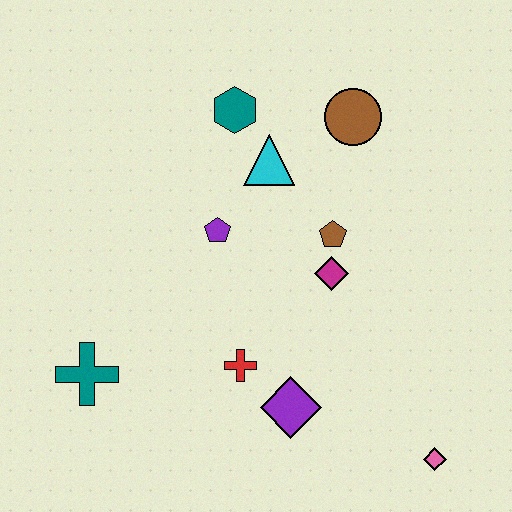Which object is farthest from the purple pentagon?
The pink diamond is farthest from the purple pentagon.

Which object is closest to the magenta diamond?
The brown pentagon is closest to the magenta diamond.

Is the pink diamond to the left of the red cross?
No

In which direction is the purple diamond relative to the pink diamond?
The purple diamond is to the left of the pink diamond.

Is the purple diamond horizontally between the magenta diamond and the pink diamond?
No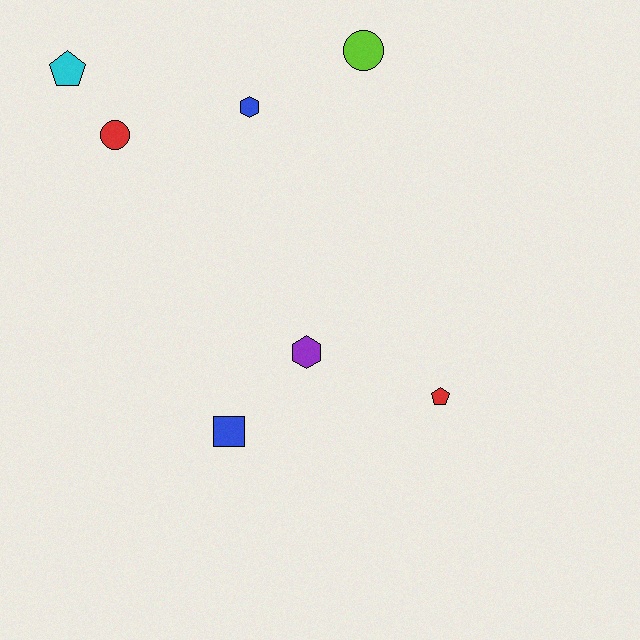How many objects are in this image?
There are 7 objects.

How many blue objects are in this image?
There are 2 blue objects.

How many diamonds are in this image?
There are no diamonds.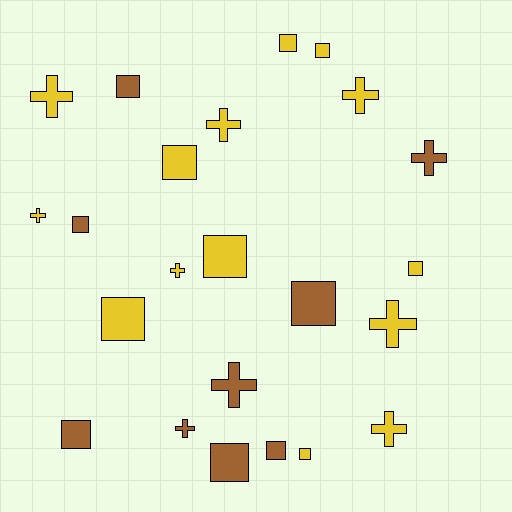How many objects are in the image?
There are 23 objects.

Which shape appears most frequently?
Square, with 13 objects.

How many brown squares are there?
There are 6 brown squares.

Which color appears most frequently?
Yellow, with 14 objects.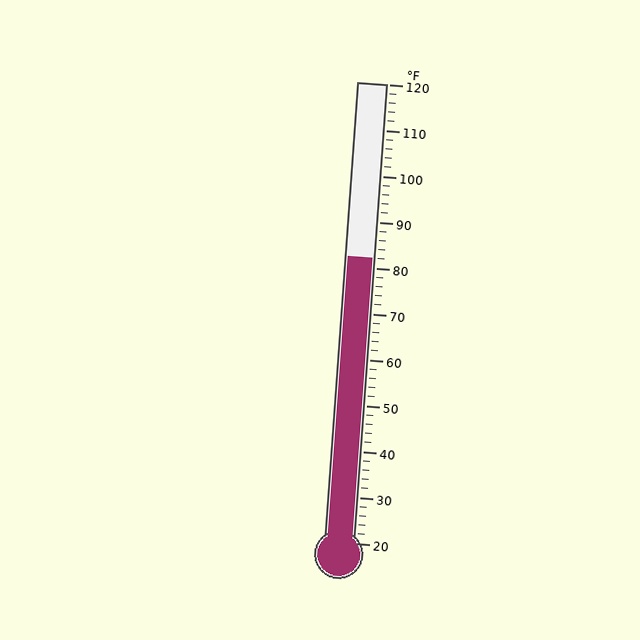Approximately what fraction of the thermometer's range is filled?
The thermometer is filled to approximately 60% of its range.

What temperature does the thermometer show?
The thermometer shows approximately 82°F.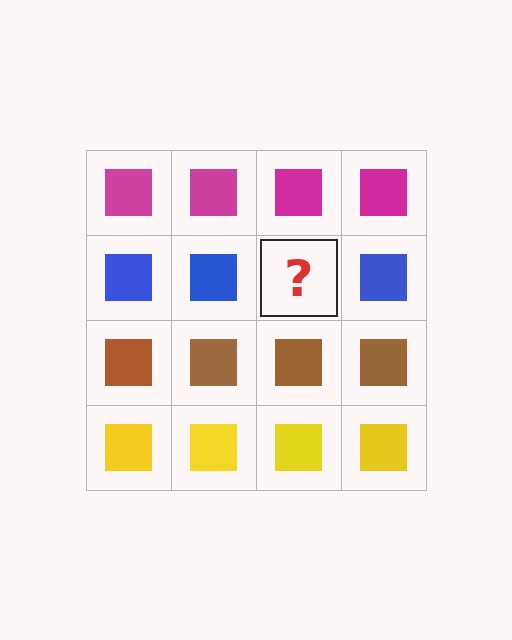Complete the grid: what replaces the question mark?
The question mark should be replaced with a blue square.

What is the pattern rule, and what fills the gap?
The rule is that each row has a consistent color. The gap should be filled with a blue square.